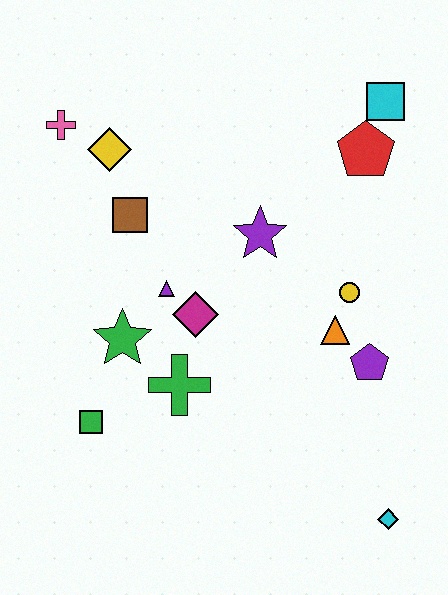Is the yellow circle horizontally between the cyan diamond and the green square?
Yes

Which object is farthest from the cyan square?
The green square is farthest from the cyan square.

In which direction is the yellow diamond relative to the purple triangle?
The yellow diamond is above the purple triangle.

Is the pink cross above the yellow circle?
Yes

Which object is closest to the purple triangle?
The magenta diamond is closest to the purple triangle.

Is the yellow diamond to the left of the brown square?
Yes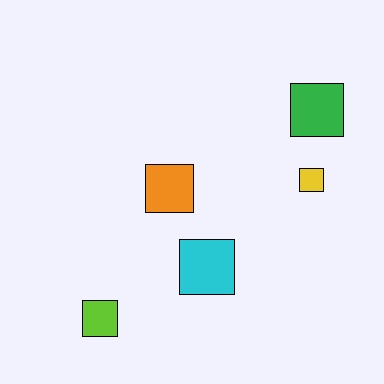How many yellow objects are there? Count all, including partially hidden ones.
There is 1 yellow object.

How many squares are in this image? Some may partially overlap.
There are 5 squares.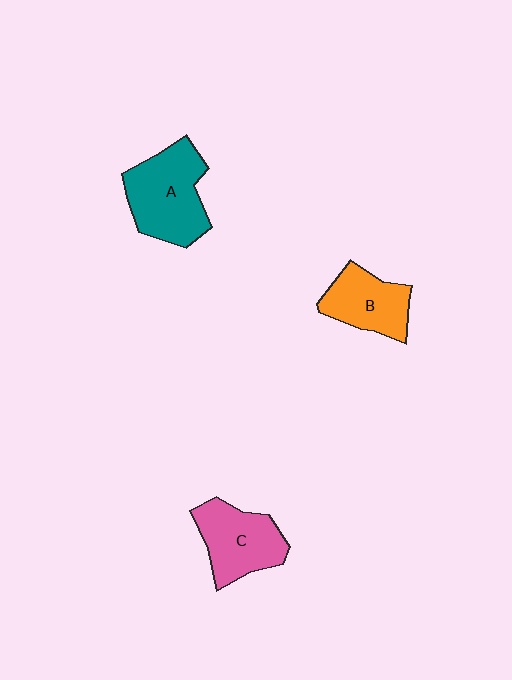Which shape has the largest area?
Shape A (teal).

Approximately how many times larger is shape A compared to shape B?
Approximately 1.4 times.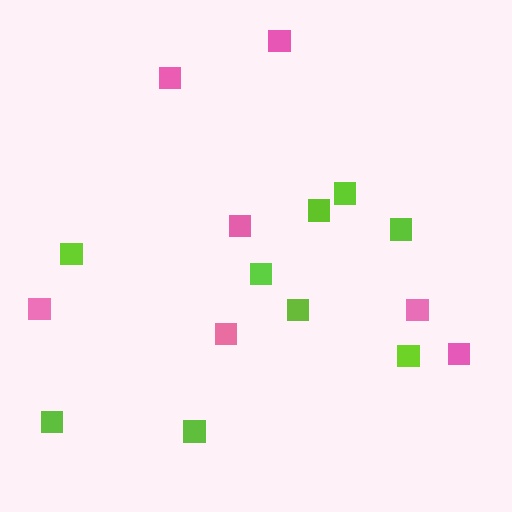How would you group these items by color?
There are 2 groups: one group of lime squares (9) and one group of pink squares (7).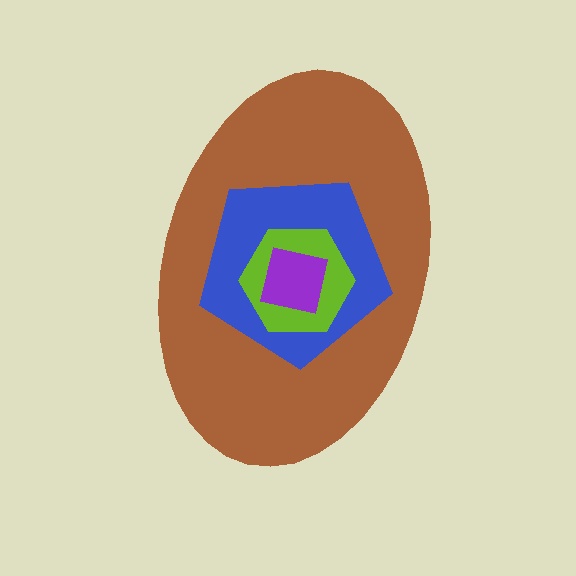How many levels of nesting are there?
4.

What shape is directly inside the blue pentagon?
The lime hexagon.